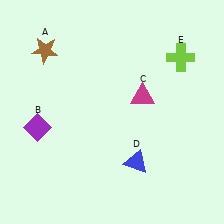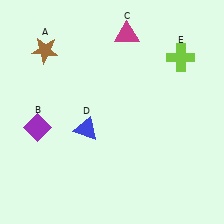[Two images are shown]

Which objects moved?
The objects that moved are: the magenta triangle (C), the blue triangle (D).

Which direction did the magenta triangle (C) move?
The magenta triangle (C) moved up.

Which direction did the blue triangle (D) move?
The blue triangle (D) moved left.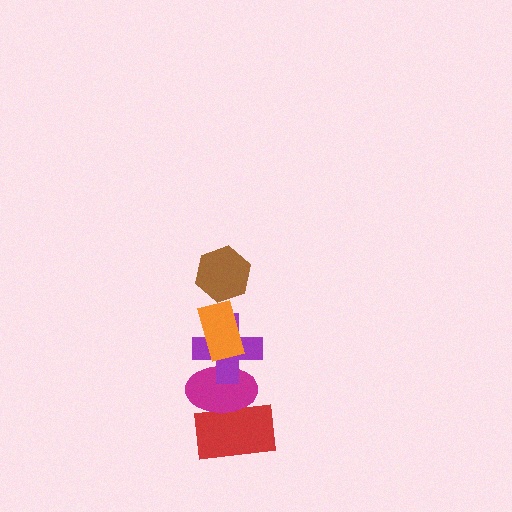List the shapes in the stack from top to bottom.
From top to bottom: the brown hexagon, the orange rectangle, the purple cross, the magenta ellipse, the red rectangle.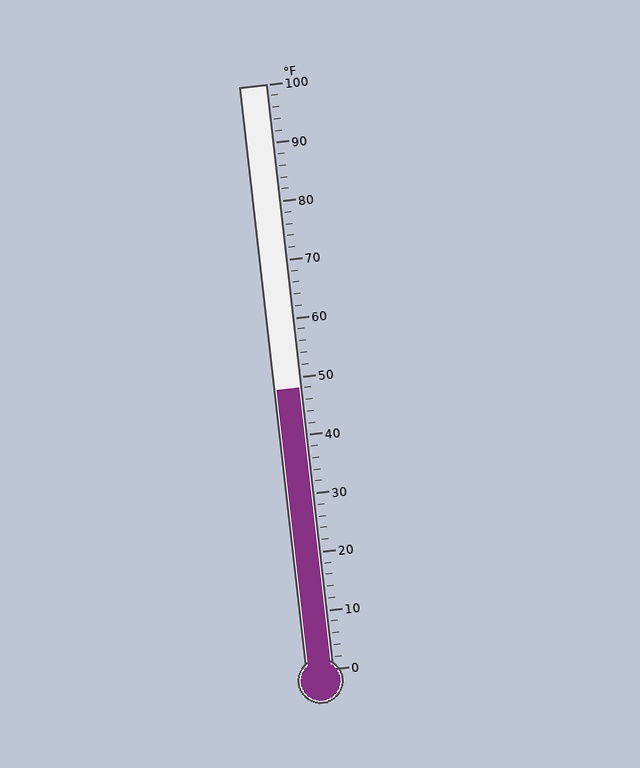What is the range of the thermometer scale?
The thermometer scale ranges from 0°F to 100°F.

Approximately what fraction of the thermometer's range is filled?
The thermometer is filled to approximately 50% of its range.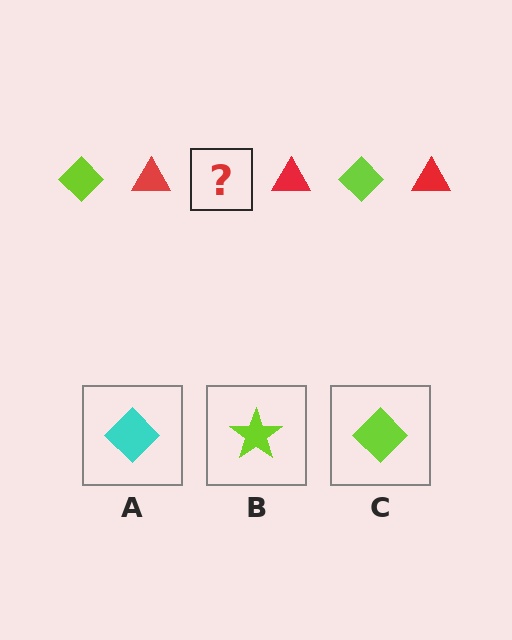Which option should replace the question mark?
Option C.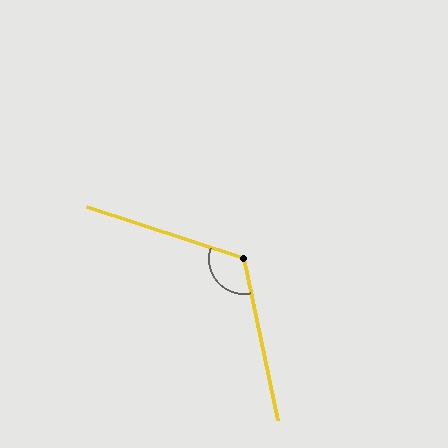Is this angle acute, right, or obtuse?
It is obtuse.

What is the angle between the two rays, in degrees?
Approximately 120 degrees.